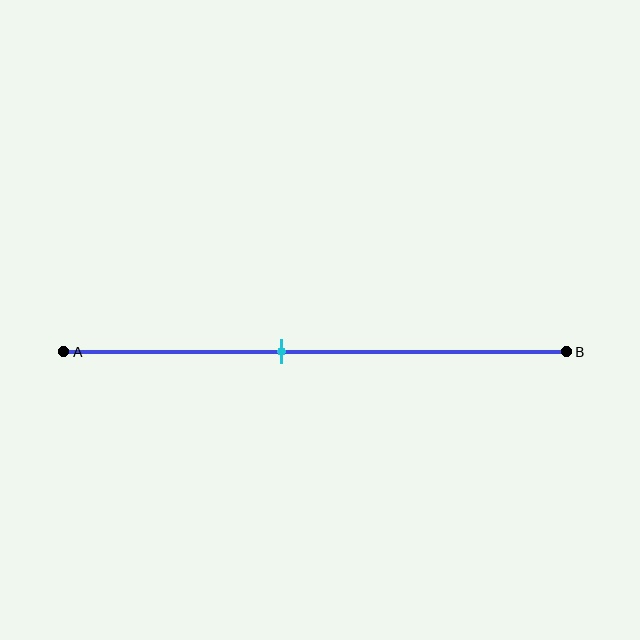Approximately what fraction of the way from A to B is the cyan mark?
The cyan mark is approximately 45% of the way from A to B.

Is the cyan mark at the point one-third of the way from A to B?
No, the mark is at about 45% from A, not at the 33% one-third point.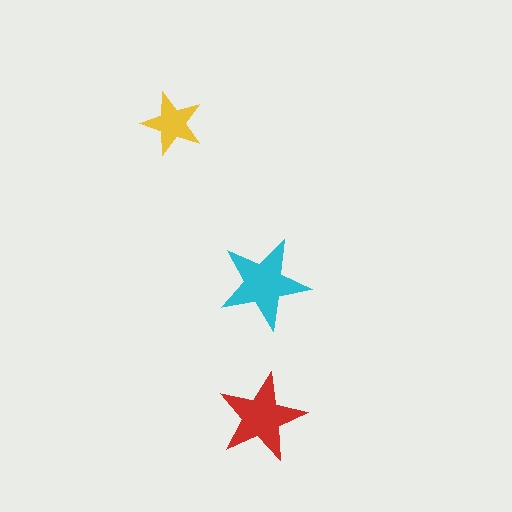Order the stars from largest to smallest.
the cyan one, the red one, the yellow one.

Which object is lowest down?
The red star is bottommost.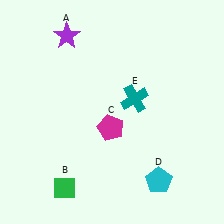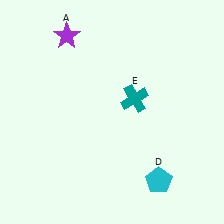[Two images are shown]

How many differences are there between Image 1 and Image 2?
There are 2 differences between the two images.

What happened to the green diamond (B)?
The green diamond (B) was removed in Image 2. It was in the bottom-left area of Image 1.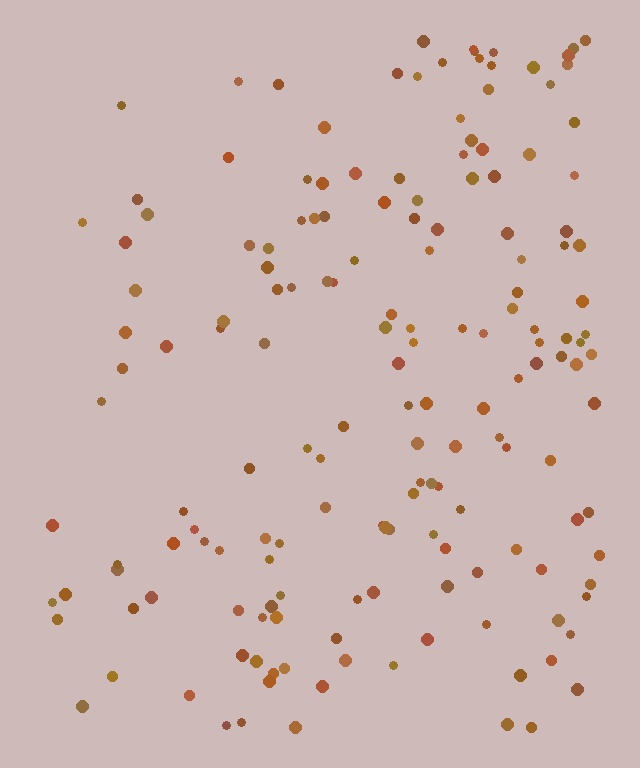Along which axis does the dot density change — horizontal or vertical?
Horizontal.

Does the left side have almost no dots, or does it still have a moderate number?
Still a moderate number, just noticeably fewer than the right.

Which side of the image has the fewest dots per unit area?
The left.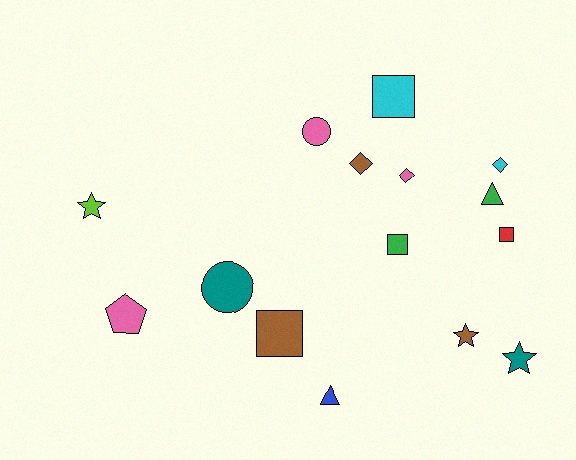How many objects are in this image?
There are 15 objects.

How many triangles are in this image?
There are 2 triangles.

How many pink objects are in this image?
There are 3 pink objects.